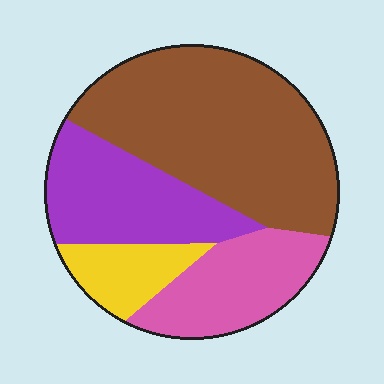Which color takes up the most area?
Brown, at roughly 45%.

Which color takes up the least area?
Yellow, at roughly 10%.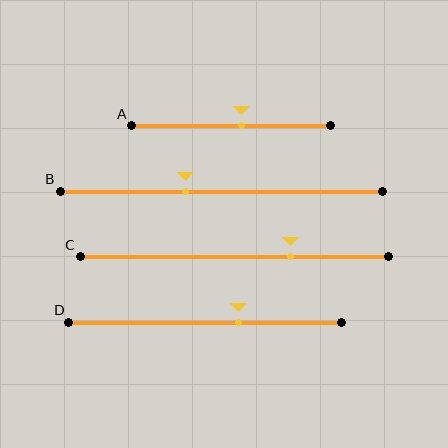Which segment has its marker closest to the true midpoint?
Segment A has its marker closest to the true midpoint.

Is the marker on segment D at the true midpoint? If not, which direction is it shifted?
No, the marker on segment D is shifted to the right by about 12% of the segment length.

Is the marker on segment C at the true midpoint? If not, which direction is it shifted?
No, the marker on segment C is shifted to the right by about 18% of the segment length.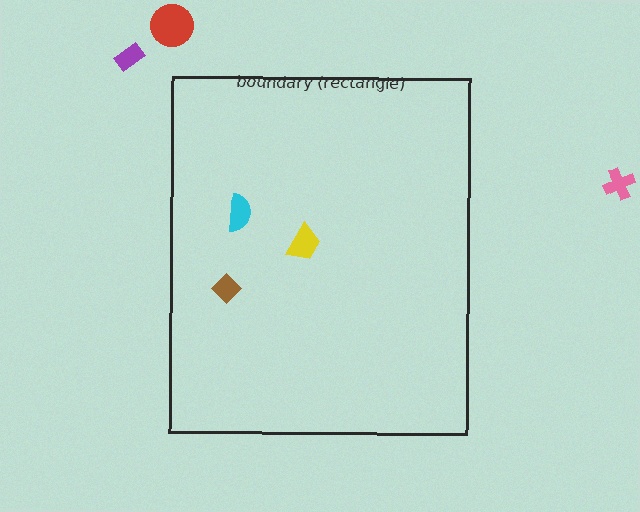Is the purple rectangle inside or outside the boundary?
Outside.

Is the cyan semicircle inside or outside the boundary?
Inside.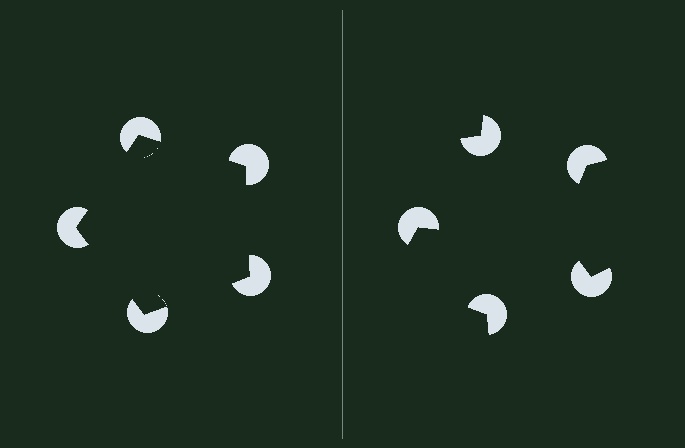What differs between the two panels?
The pac-man discs are positioned identically on both sides; only the wedge orientations differ. On the left they align to a pentagon; on the right they are misaligned.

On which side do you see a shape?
An illusory pentagon appears on the left side. On the right side the wedge cuts are rotated, so no coherent shape forms.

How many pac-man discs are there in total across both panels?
10 — 5 on each side.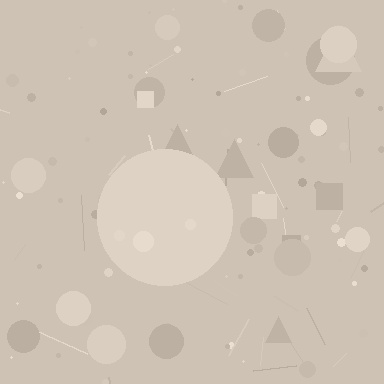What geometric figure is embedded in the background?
A circle is embedded in the background.